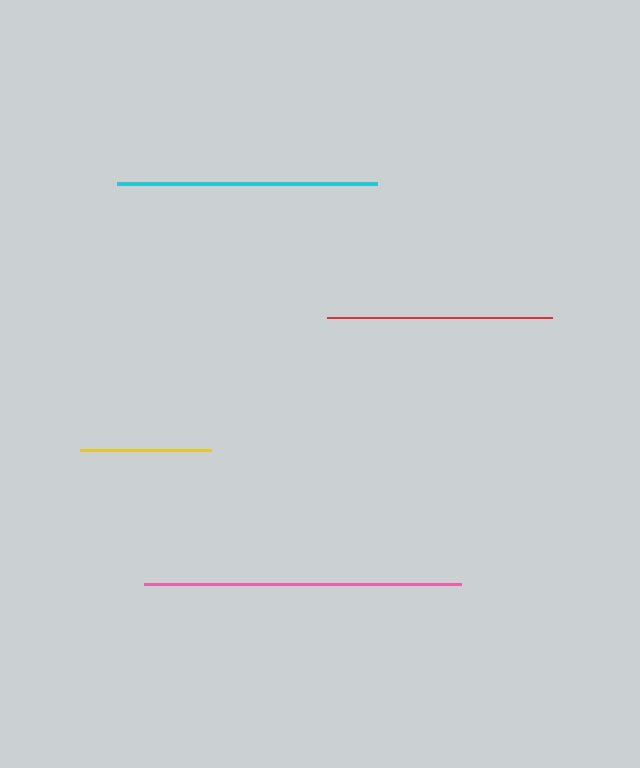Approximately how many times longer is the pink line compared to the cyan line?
The pink line is approximately 1.2 times the length of the cyan line.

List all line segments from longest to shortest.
From longest to shortest: pink, cyan, red, yellow.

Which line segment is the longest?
The pink line is the longest at approximately 317 pixels.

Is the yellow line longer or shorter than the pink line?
The pink line is longer than the yellow line.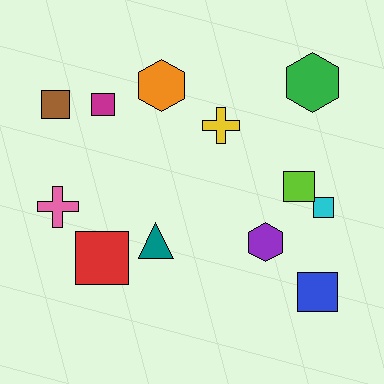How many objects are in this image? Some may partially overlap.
There are 12 objects.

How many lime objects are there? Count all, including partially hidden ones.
There is 1 lime object.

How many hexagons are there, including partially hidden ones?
There are 3 hexagons.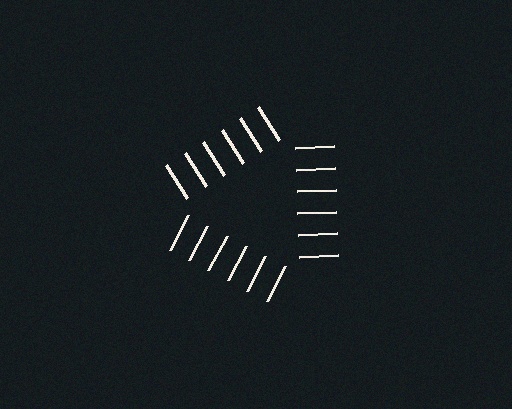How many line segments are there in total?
18 — 6 along each of the 3 edges.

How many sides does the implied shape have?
3 sides — the line-ends trace a triangle.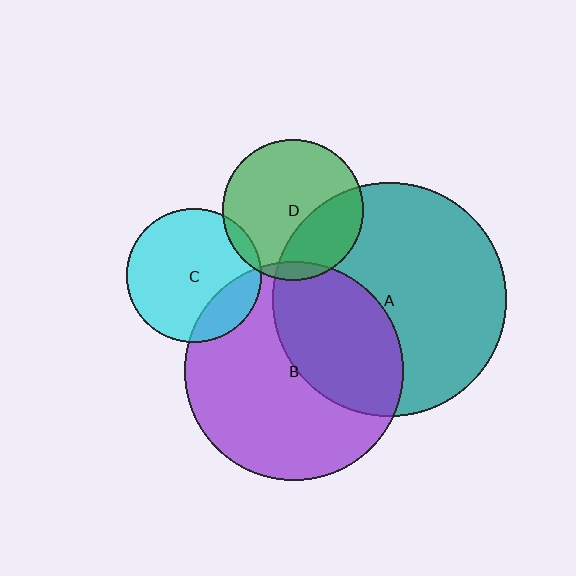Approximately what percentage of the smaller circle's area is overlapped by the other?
Approximately 30%.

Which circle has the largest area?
Circle A (teal).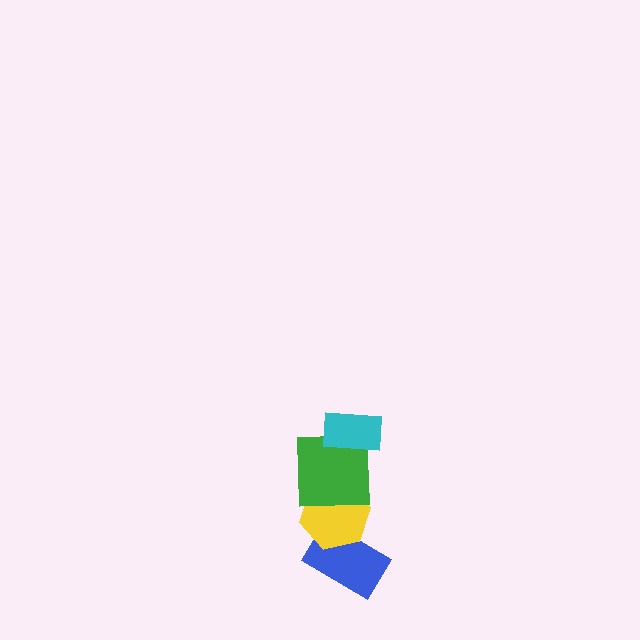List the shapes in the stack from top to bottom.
From top to bottom: the cyan rectangle, the green square, the yellow hexagon, the blue rectangle.